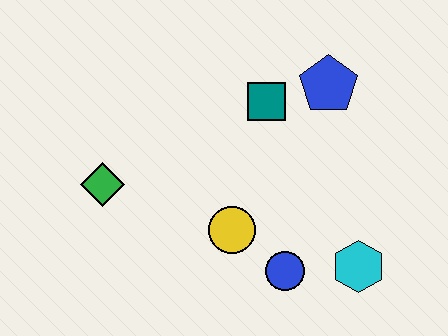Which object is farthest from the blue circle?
The green diamond is farthest from the blue circle.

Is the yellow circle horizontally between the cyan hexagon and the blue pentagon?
No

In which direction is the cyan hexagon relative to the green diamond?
The cyan hexagon is to the right of the green diamond.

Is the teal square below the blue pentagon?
Yes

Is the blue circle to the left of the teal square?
No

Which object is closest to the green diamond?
The yellow circle is closest to the green diamond.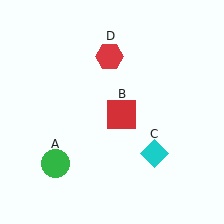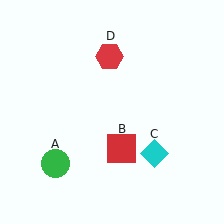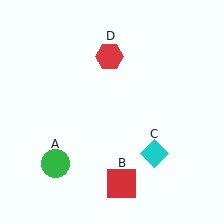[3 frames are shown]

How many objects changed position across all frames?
1 object changed position: red square (object B).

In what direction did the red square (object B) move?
The red square (object B) moved down.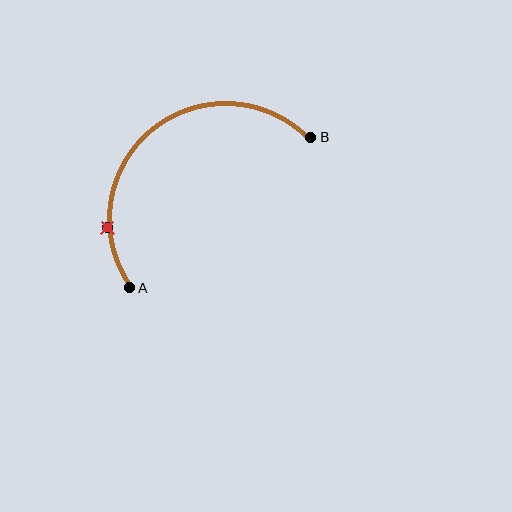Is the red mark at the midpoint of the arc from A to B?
No. The red mark lies on the arc but is closer to endpoint A. The arc midpoint would be at the point on the curve equidistant along the arc from both A and B.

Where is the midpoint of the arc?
The arc midpoint is the point on the curve farthest from the straight line joining A and B. It sits above and to the left of that line.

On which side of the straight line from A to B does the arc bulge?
The arc bulges above and to the left of the straight line connecting A and B.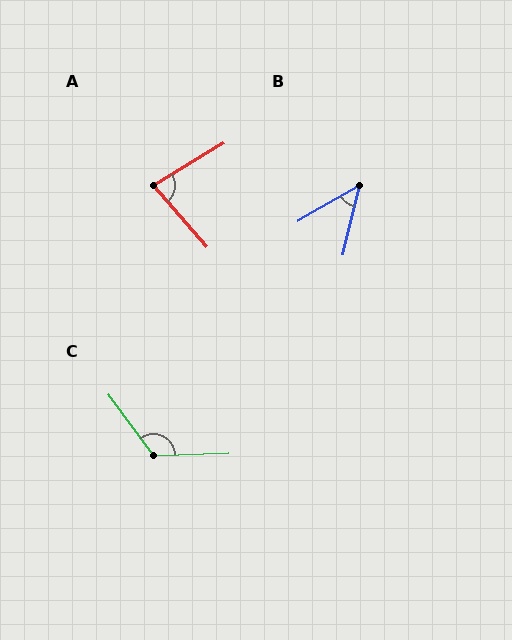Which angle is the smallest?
B, at approximately 46 degrees.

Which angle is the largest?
C, at approximately 124 degrees.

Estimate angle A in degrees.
Approximately 80 degrees.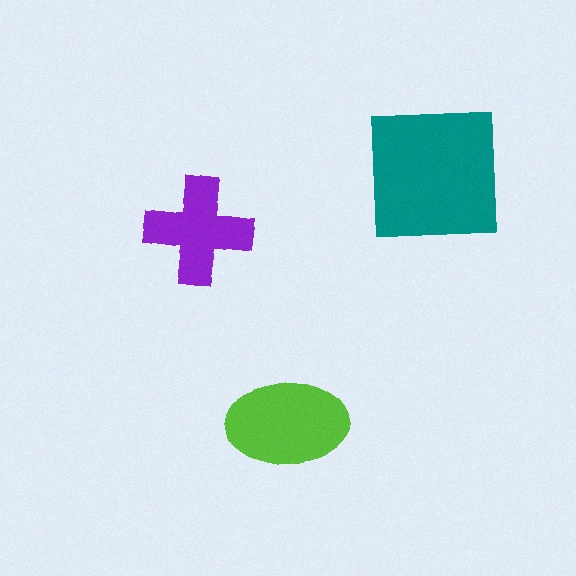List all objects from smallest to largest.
The purple cross, the lime ellipse, the teal square.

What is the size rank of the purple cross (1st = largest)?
3rd.